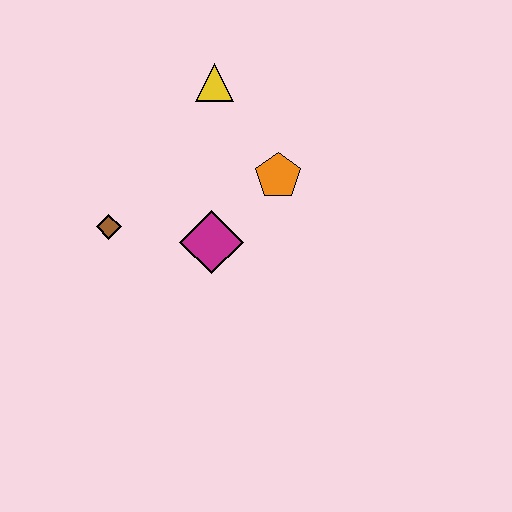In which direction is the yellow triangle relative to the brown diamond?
The yellow triangle is above the brown diamond.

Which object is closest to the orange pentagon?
The magenta diamond is closest to the orange pentagon.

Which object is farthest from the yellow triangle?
The brown diamond is farthest from the yellow triangle.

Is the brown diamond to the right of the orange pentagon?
No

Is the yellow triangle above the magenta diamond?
Yes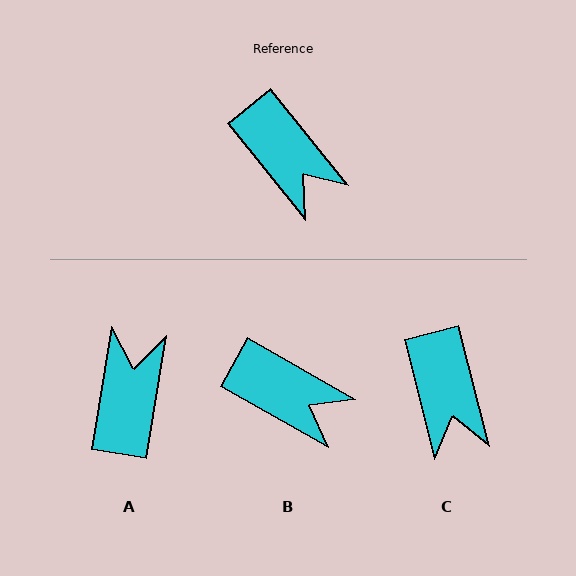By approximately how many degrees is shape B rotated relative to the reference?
Approximately 22 degrees counter-clockwise.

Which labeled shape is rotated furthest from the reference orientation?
A, about 132 degrees away.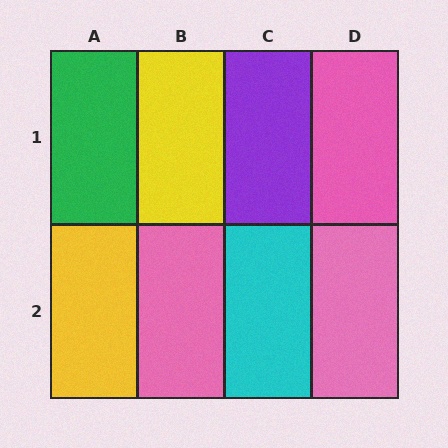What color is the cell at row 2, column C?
Cyan.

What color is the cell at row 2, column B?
Pink.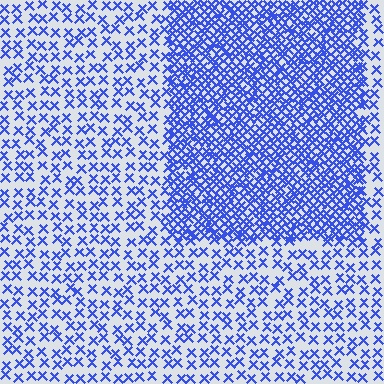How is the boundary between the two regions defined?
The boundary is defined by a change in element density (approximately 2.5x ratio). All elements are the same color, size, and shape.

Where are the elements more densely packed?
The elements are more densely packed inside the rectangle boundary.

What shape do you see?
I see a rectangle.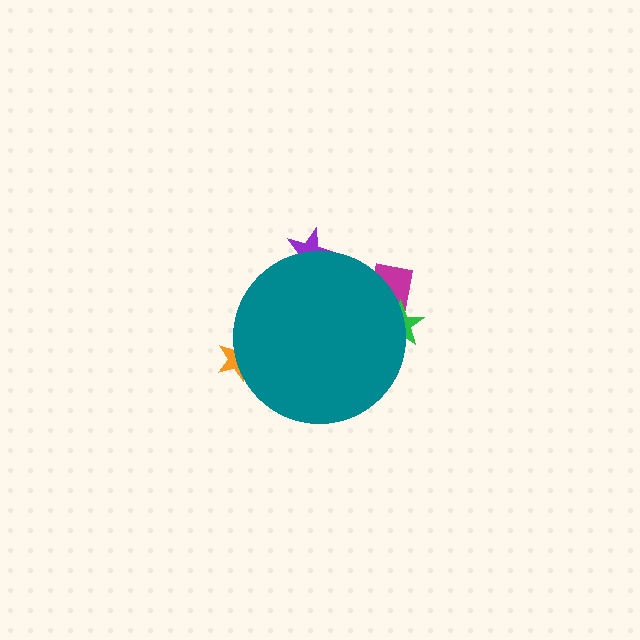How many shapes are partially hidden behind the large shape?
4 shapes are partially hidden.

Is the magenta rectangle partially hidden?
Yes, the magenta rectangle is partially hidden behind the teal circle.